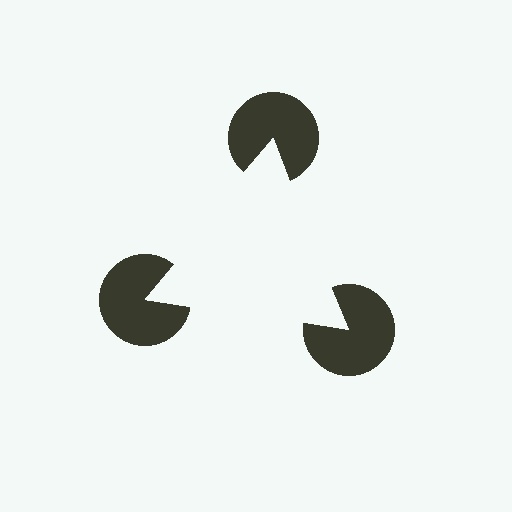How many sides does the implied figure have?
3 sides.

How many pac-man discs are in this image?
There are 3 — one at each vertex of the illusory triangle.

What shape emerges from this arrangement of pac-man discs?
An illusory triangle — its edges are inferred from the aligned wedge cuts in the pac-man discs, not physically drawn.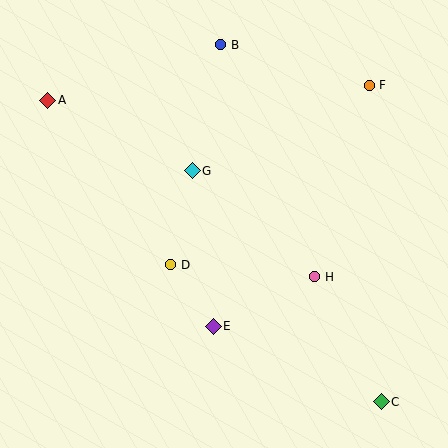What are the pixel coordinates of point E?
Point E is at (213, 326).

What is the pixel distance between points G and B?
The distance between G and B is 129 pixels.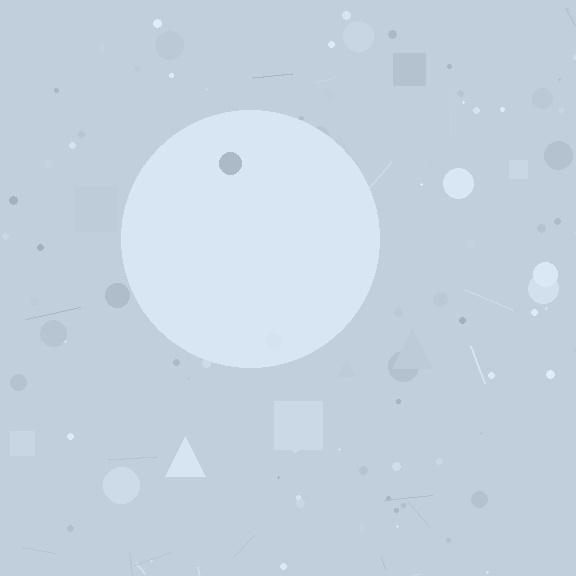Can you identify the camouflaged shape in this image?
The camouflaged shape is a circle.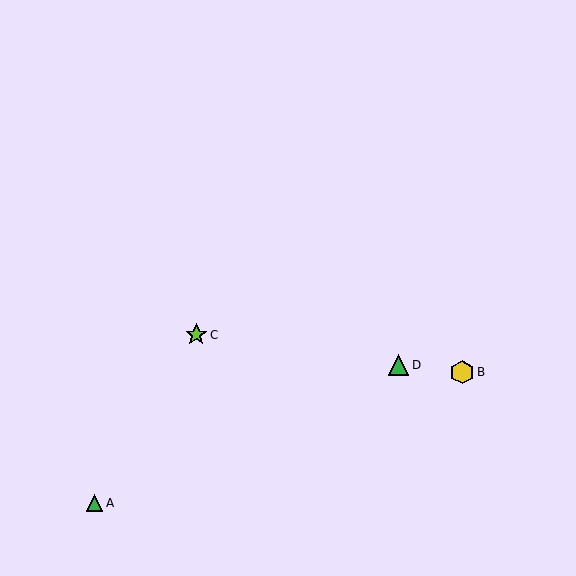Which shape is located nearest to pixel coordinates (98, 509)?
The green triangle (labeled A) at (94, 503) is nearest to that location.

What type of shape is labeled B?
Shape B is a yellow hexagon.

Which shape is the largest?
The yellow hexagon (labeled B) is the largest.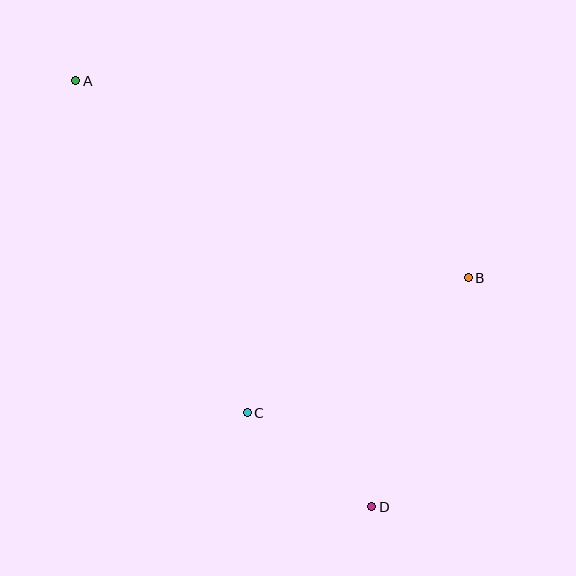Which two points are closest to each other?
Points C and D are closest to each other.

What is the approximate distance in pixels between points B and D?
The distance between B and D is approximately 248 pixels.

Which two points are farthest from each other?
Points A and D are farthest from each other.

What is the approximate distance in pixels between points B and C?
The distance between B and C is approximately 259 pixels.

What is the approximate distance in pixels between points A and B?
The distance between A and B is approximately 439 pixels.